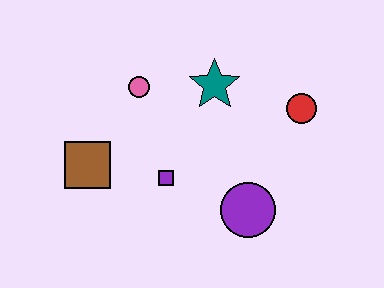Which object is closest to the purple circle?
The purple square is closest to the purple circle.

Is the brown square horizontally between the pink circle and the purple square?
No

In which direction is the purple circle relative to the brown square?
The purple circle is to the right of the brown square.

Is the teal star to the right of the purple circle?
No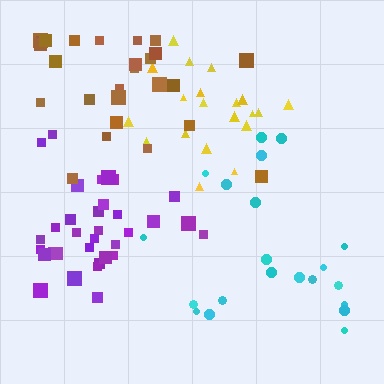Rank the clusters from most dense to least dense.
purple, yellow, brown, cyan.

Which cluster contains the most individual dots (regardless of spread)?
Purple (33).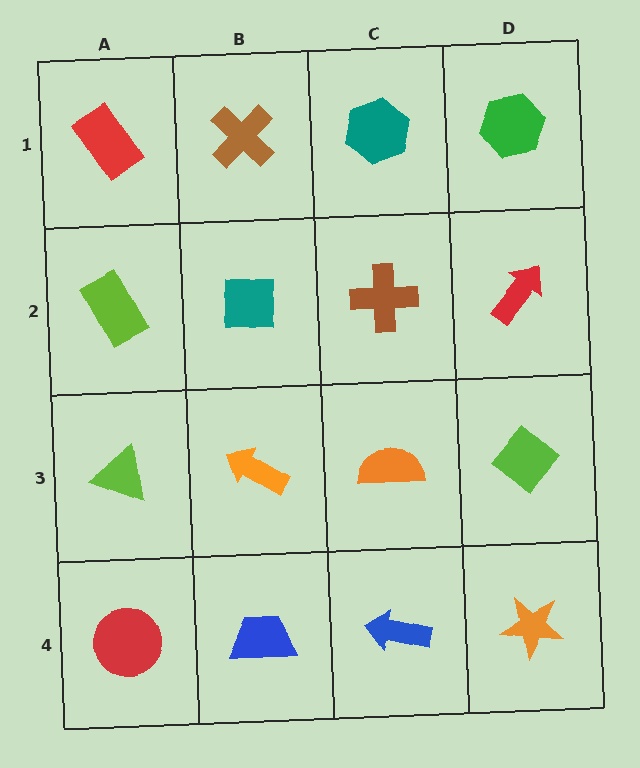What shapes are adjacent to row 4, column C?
An orange semicircle (row 3, column C), a blue trapezoid (row 4, column B), an orange star (row 4, column D).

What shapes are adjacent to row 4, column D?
A lime diamond (row 3, column D), a blue arrow (row 4, column C).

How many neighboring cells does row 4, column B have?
3.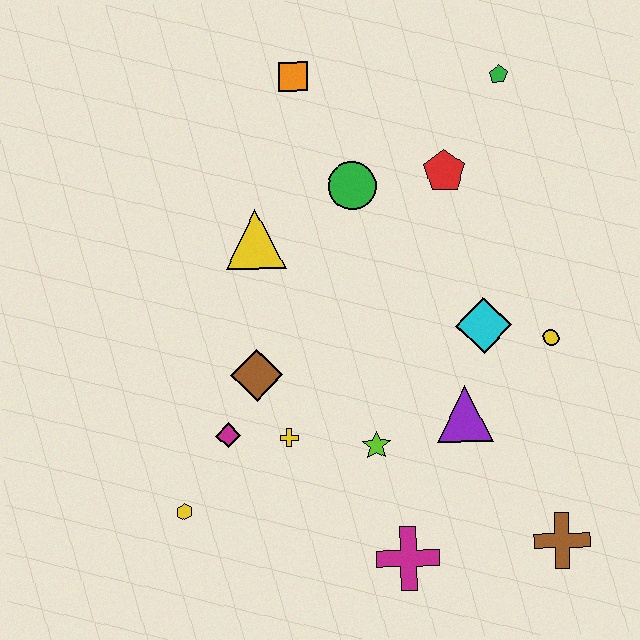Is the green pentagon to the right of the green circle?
Yes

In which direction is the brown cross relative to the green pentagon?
The brown cross is below the green pentagon.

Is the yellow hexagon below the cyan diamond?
Yes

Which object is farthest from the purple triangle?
The orange square is farthest from the purple triangle.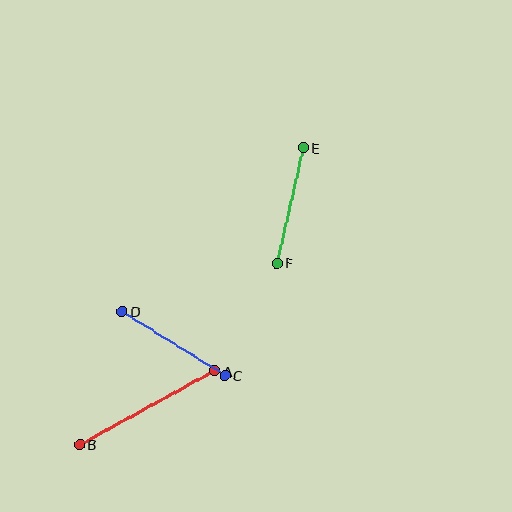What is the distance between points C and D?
The distance is approximately 121 pixels.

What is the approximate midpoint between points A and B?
The midpoint is at approximately (147, 408) pixels.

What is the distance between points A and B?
The distance is approximately 154 pixels.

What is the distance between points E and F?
The distance is approximately 119 pixels.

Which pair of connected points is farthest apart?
Points A and B are farthest apart.